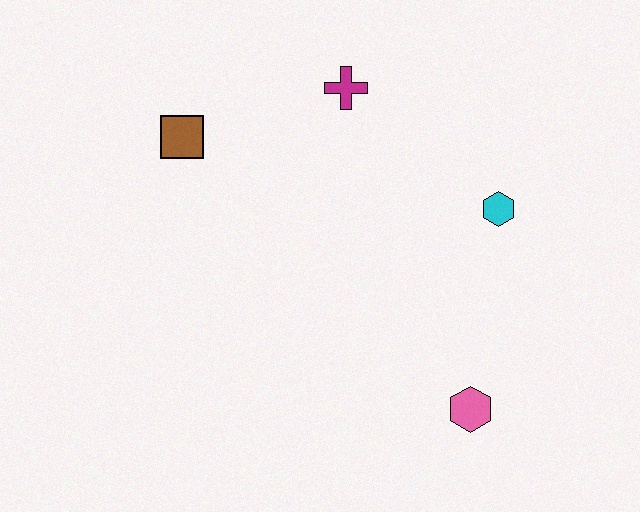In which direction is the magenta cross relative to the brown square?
The magenta cross is to the right of the brown square.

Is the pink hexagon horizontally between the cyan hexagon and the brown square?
Yes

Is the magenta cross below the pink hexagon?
No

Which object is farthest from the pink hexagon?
The brown square is farthest from the pink hexagon.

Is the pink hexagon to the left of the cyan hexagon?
Yes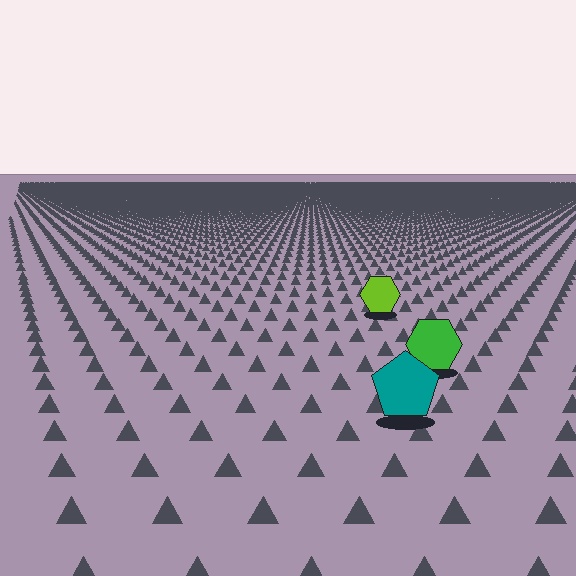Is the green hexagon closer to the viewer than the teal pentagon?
No. The teal pentagon is closer — you can tell from the texture gradient: the ground texture is coarser near it.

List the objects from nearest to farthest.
From nearest to farthest: the teal pentagon, the green hexagon, the lime hexagon.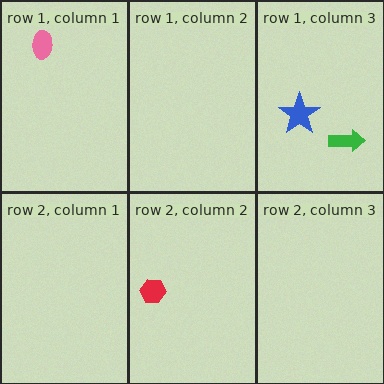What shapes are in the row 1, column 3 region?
The blue star, the green arrow.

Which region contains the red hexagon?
The row 2, column 2 region.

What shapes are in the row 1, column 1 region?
The pink ellipse.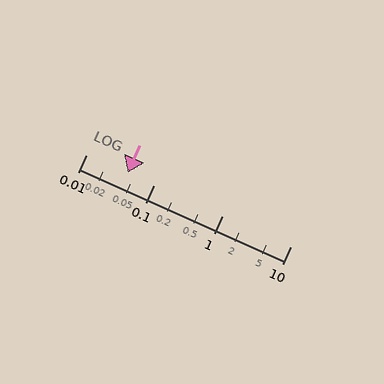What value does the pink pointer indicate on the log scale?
The pointer indicates approximately 0.041.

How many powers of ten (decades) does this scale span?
The scale spans 3 decades, from 0.01 to 10.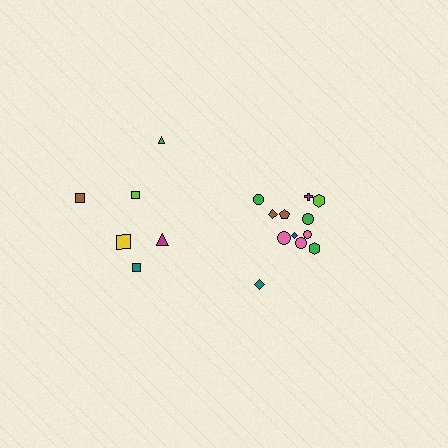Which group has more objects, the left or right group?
The right group.